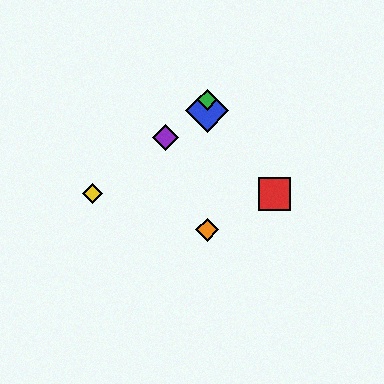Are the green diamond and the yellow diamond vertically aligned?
No, the green diamond is at x≈207 and the yellow diamond is at x≈93.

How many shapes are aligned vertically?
3 shapes (the blue diamond, the green diamond, the orange diamond) are aligned vertically.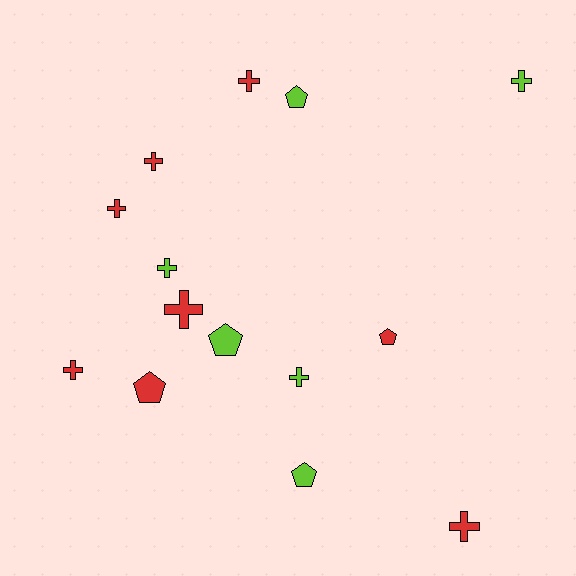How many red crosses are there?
There are 6 red crosses.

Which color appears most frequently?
Red, with 8 objects.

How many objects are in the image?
There are 14 objects.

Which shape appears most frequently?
Cross, with 9 objects.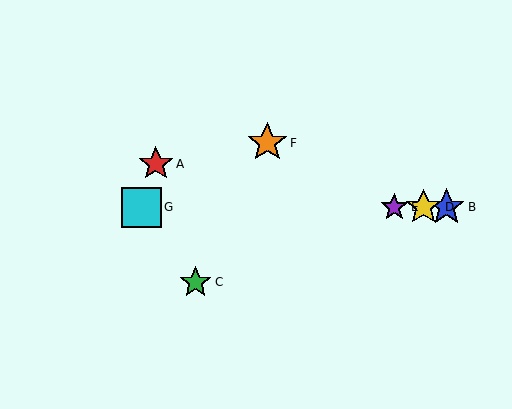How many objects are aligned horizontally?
4 objects (B, D, E, G) are aligned horizontally.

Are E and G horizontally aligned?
Yes, both are at y≈207.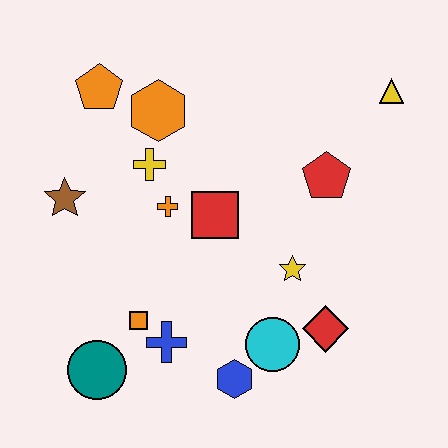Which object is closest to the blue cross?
The orange square is closest to the blue cross.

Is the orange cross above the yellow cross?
No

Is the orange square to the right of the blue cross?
No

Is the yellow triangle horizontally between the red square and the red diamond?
No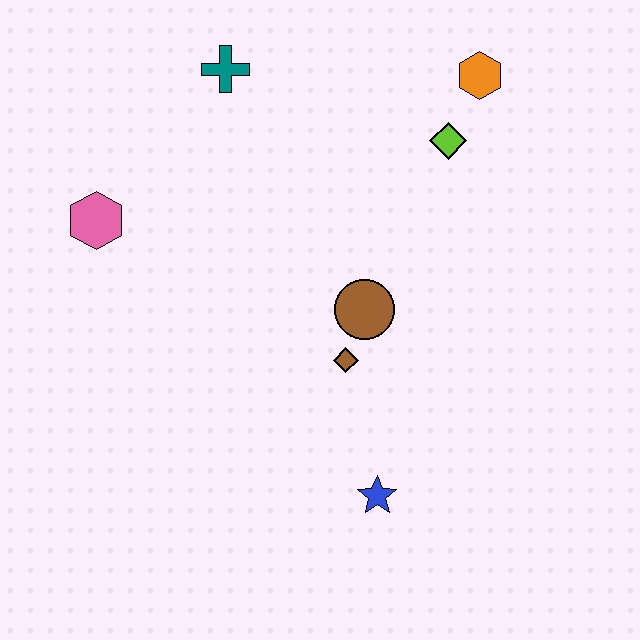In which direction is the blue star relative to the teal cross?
The blue star is below the teal cross.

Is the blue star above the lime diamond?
No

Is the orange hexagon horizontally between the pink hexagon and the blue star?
No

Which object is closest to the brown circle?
The brown diamond is closest to the brown circle.